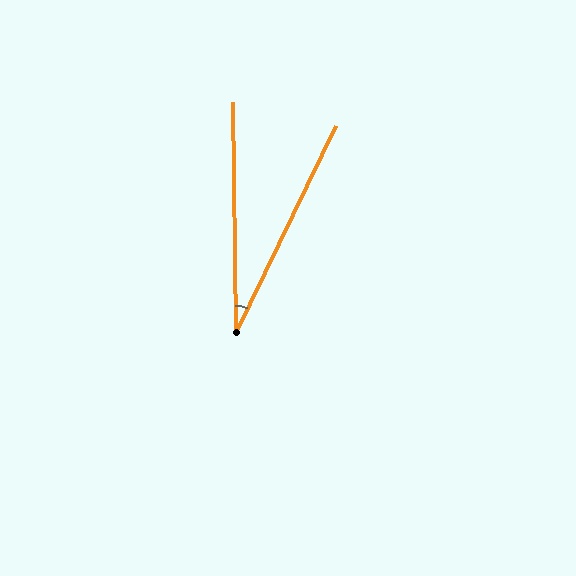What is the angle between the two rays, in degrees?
Approximately 27 degrees.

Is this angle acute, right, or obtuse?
It is acute.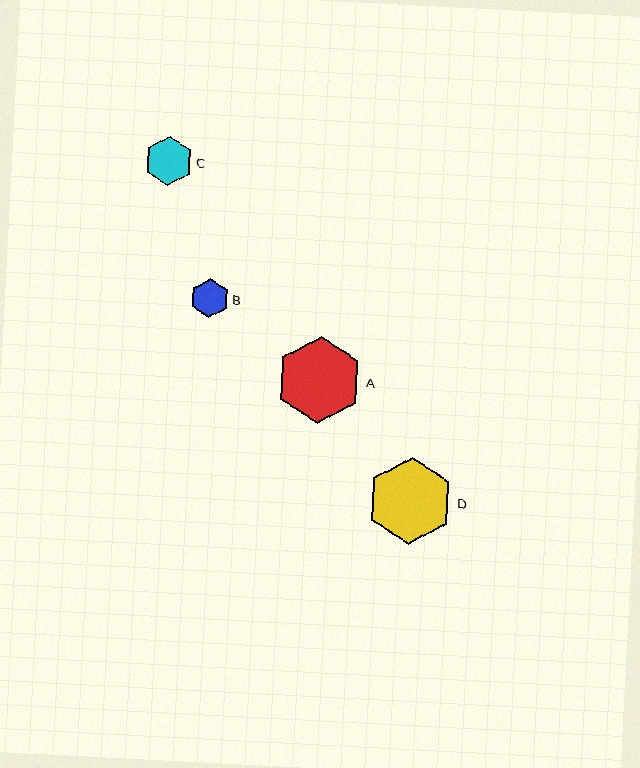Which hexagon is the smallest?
Hexagon B is the smallest with a size of approximately 39 pixels.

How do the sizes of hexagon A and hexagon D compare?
Hexagon A and hexagon D are approximately the same size.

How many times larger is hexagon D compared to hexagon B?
Hexagon D is approximately 2.3 times the size of hexagon B.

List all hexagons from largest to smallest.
From largest to smallest: A, D, C, B.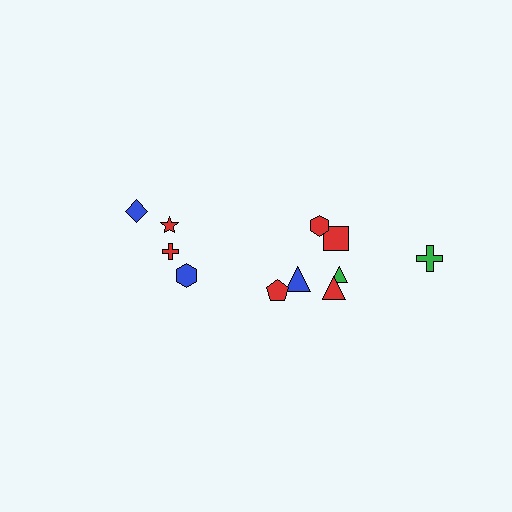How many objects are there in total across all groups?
There are 11 objects.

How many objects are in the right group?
There are 7 objects.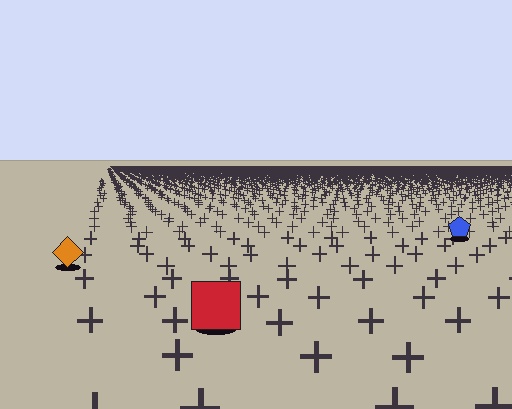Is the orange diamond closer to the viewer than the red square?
No. The red square is closer — you can tell from the texture gradient: the ground texture is coarser near it.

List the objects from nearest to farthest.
From nearest to farthest: the red square, the orange diamond, the blue pentagon.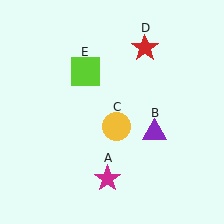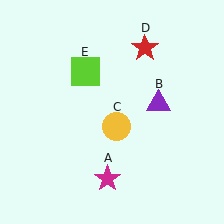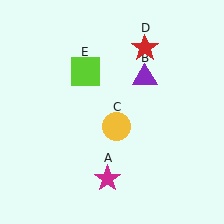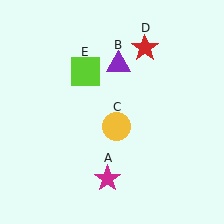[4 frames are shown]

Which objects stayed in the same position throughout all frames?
Magenta star (object A) and yellow circle (object C) and red star (object D) and lime square (object E) remained stationary.